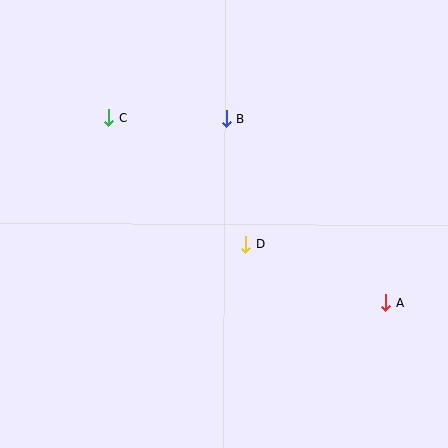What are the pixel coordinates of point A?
Point A is at (385, 302).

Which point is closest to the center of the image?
Point D at (246, 244) is closest to the center.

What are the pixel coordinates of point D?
Point D is at (246, 244).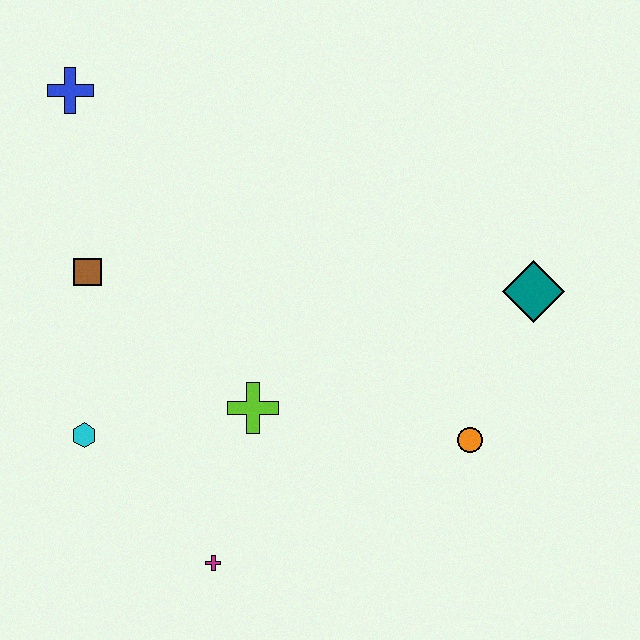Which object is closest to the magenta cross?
The lime cross is closest to the magenta cross.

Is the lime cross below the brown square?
Yes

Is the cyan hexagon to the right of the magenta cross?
No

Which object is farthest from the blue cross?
The orange circle is farthest from the blue cross.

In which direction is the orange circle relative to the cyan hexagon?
The orange circle is to the right of the cyan hexagon.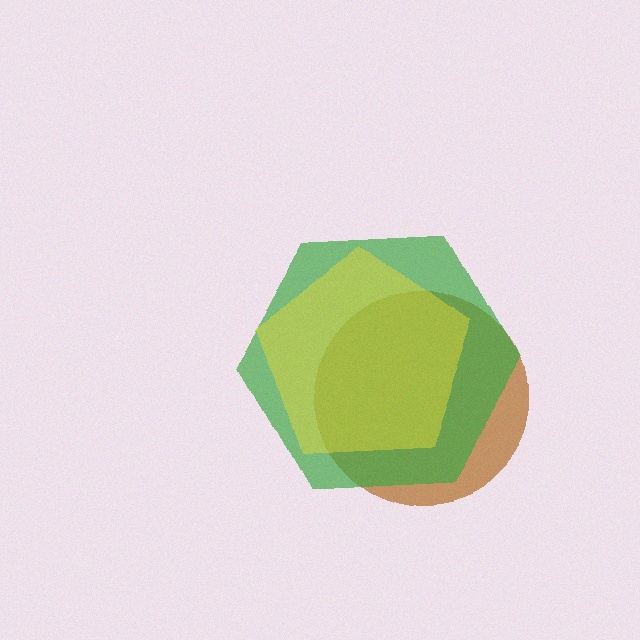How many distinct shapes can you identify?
There are 3 distinct shapes: a brown circle, a green hexagon, a yellow pentagon.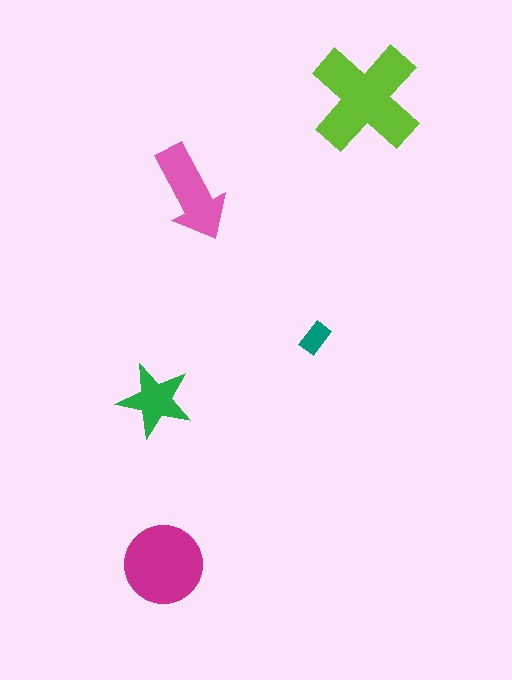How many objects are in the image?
There are 5 objects in the image.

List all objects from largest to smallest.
The lime cross, the magenta circle, the pink arrow, the green star, the teal rectangle.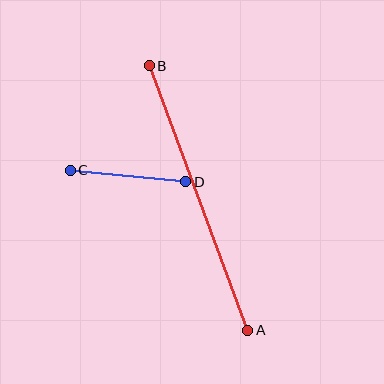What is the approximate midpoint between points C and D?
The midpoint is at approximately (128, 176) pixels.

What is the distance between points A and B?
The distance is approximately 282 pixels.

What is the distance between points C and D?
The distance is approximately 116 pixels.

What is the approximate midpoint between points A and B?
The midpoint is at approximately (199, 198) pixels.